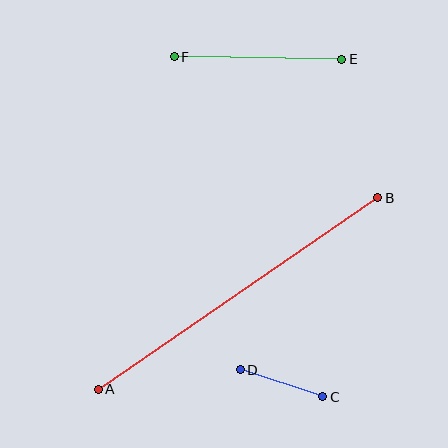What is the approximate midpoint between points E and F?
The midpoint is at approximately (258, 58) pixels.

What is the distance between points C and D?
The distance is approximately 87 pixels.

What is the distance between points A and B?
The distance is approximately 339 pixels.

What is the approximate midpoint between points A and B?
The midpoint is at approximately (238, 293) pixels.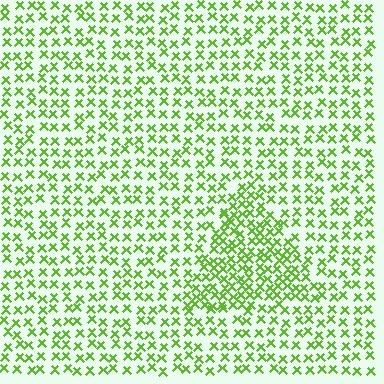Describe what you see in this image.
The image contains small lime elements arranged at two different densities. A triangle-shaped region is visible where the elements are more densely packed than the surrounding area.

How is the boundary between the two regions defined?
The boundary is defined by a change in element density (approximately 1.8x ratio). All elements are the same color, size, and shape.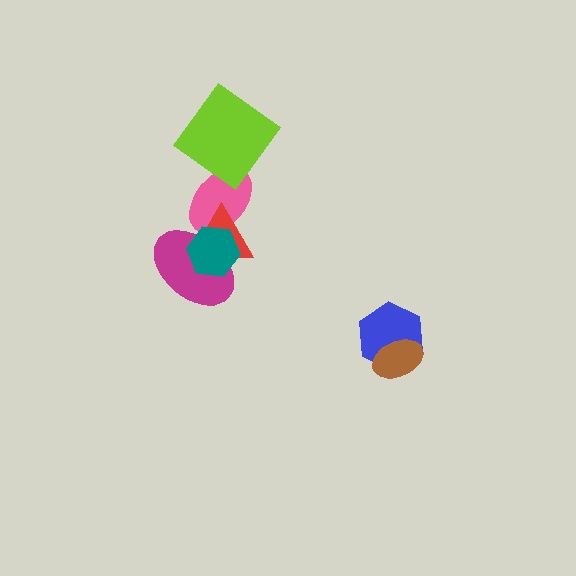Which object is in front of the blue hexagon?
The brown ellipse is in front of the blue hexagon.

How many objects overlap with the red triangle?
3 objects overlap with the red triangle.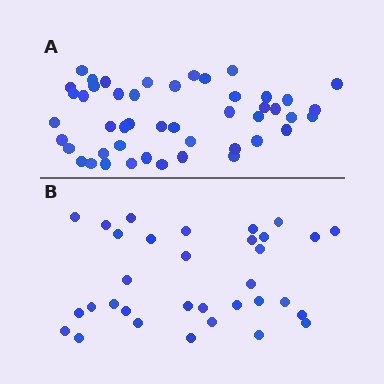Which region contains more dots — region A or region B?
Region A (the top region) has more dots.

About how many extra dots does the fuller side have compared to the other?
Region A has approximately 15 more dots than region B.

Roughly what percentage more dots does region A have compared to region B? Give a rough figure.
About 40% more.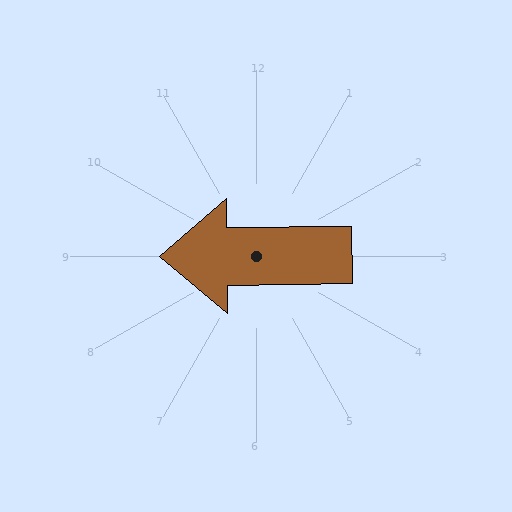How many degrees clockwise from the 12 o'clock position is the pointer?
Approximately 269 degrees.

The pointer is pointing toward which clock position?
Roughly 9 o'clock.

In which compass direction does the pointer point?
West.